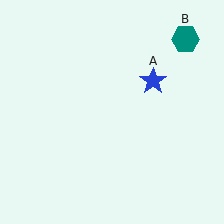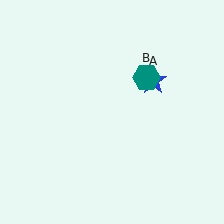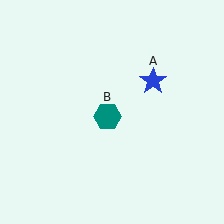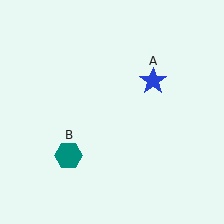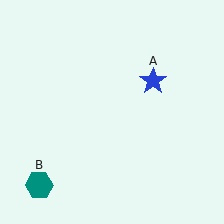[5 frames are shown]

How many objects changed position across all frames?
1 object changed position: teal hexagon (object B).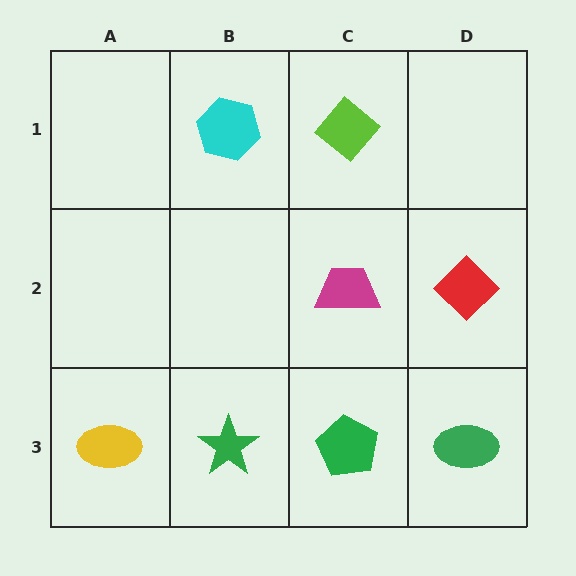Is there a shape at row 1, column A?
No, that cell is empty.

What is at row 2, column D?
A red diamond.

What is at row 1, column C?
A lime diamond.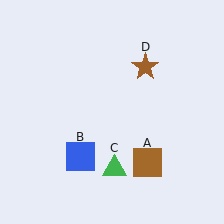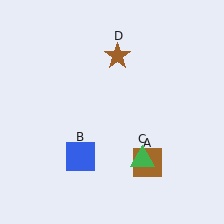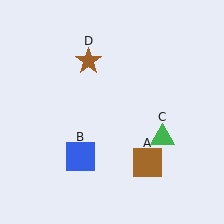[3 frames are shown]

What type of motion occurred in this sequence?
The green triangle (object C), brown star (object D) rotated counterclockwise around the center of the scene.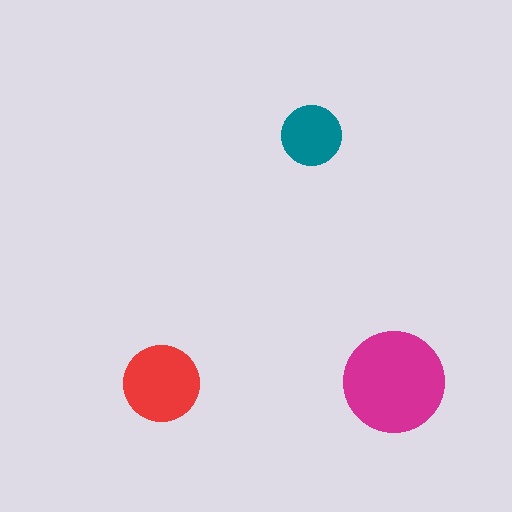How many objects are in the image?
There are 3 objects in the image.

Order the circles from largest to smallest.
the magenta one, the red one, the teal one.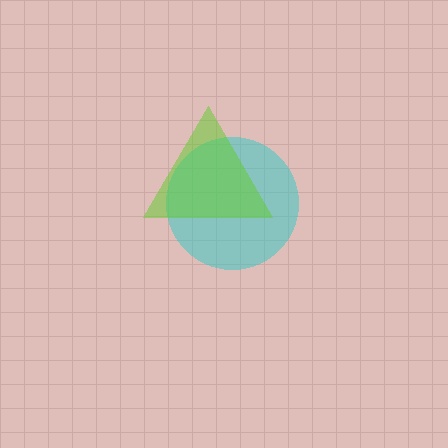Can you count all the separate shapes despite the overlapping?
Yes, there are 2 separate shapes.